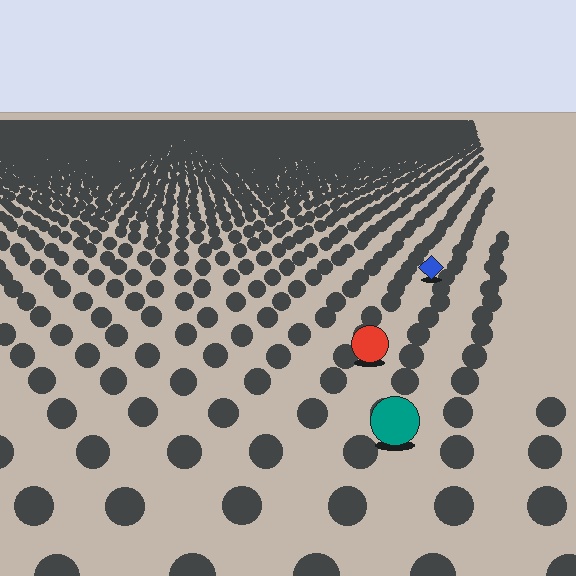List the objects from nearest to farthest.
From nearest to farthest: the teal circle, the red circle, the blue diamond.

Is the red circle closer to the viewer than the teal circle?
No. The teal circle is closer — you can tell from the texture gradient: the ground texture is coarser near it.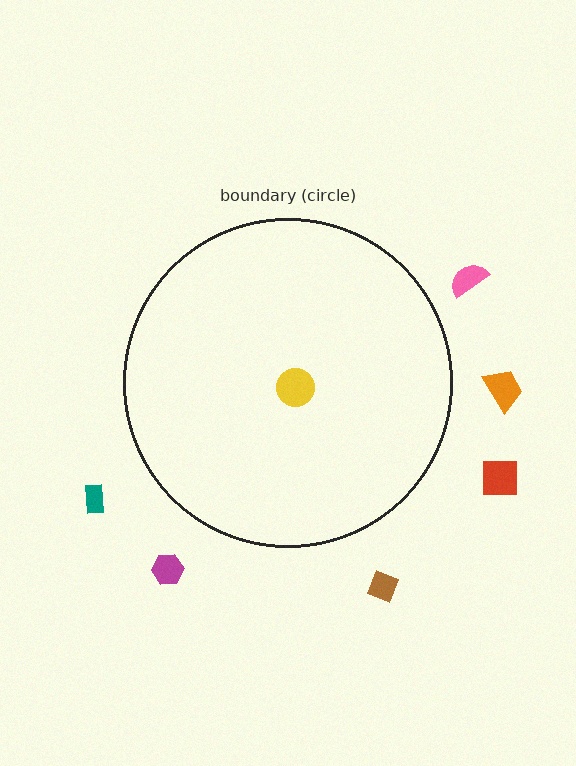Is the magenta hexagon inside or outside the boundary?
Outside.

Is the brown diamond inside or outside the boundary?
Outside.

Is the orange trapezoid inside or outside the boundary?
Outside.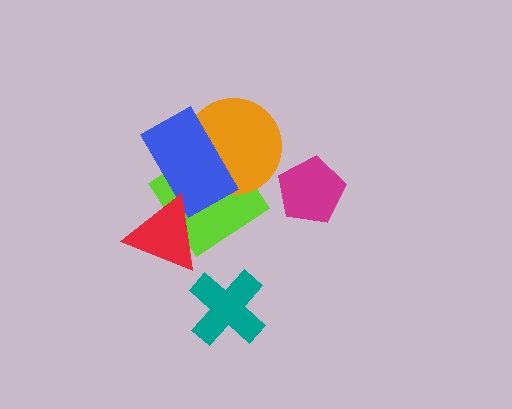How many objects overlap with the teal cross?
0 objects overlap with the teal cross.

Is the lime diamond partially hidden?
Yes, it is partially covered by another shape.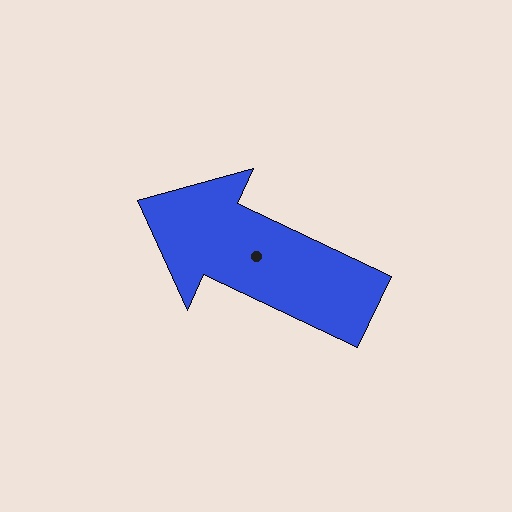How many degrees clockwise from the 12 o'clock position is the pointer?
Approximately 295 degrees.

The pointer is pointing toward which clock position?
Roughly 10 o'clock.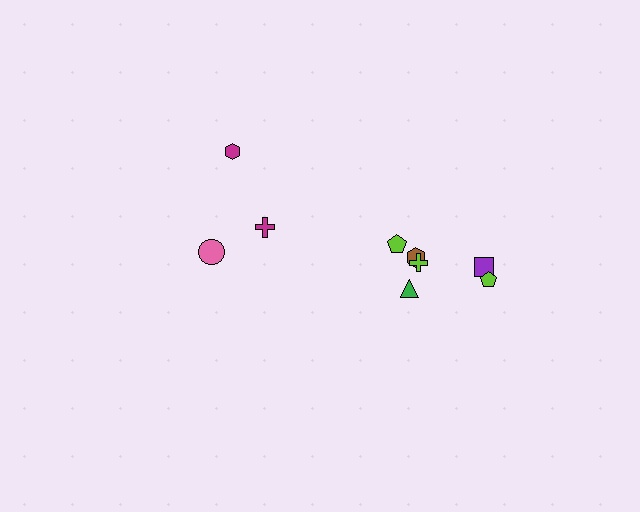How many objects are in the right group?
There are 6 objects.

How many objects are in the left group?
There are 3 objects.